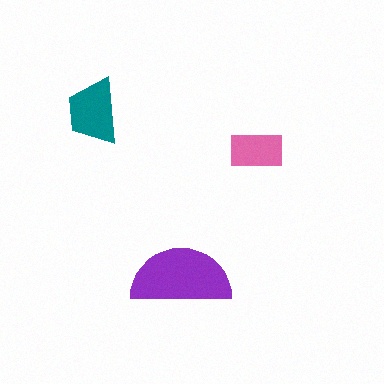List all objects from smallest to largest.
The pink rectangle, the teal trapezoid, the purple semicircle.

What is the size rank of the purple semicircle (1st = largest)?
1st.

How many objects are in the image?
There are 3 objects in the image.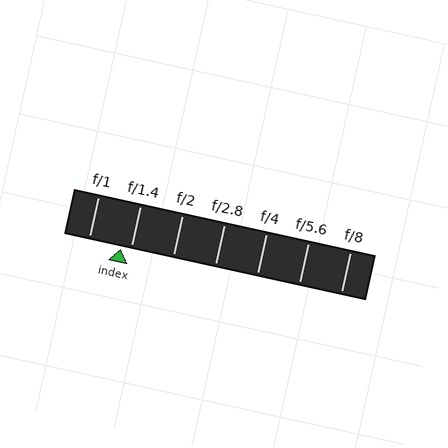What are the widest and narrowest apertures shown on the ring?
The widest aperture shown is f/1 and the narrowest is f/8.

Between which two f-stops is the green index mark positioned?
The index mark is between f/1 and f/1.4.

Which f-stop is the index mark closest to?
The index mark is closest to f/1.4.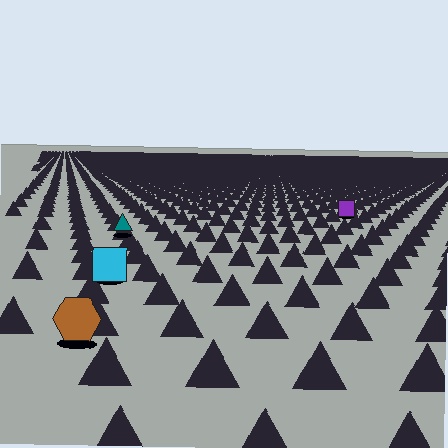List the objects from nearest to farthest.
From nearest to farthest: the brown hexagon, the cyan square, the teal triangle, the purple square.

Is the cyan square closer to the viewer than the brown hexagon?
No. The brown hexagon is closer — you can tell from the texture gradient: the ground texture is coarser near it.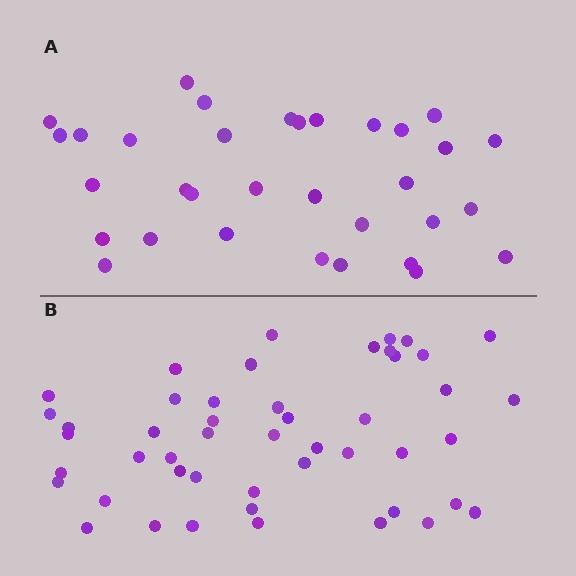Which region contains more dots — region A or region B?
Region B (the bottom region) has more dots.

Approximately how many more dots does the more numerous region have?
Region B has approximately 15 more dots than region A.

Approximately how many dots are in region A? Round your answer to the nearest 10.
About 30 dots. (The exact count is 33, which rounds to 30.)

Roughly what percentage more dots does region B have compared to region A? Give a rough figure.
About 45% more.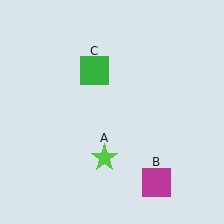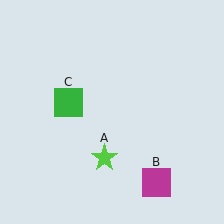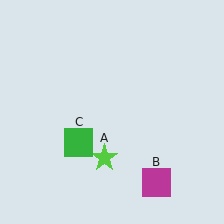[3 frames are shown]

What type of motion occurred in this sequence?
The green square (object C) rotated counterclockwise around the center of the scene.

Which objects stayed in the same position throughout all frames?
Lime star (object A) and magenta square (object B) remained stationary.